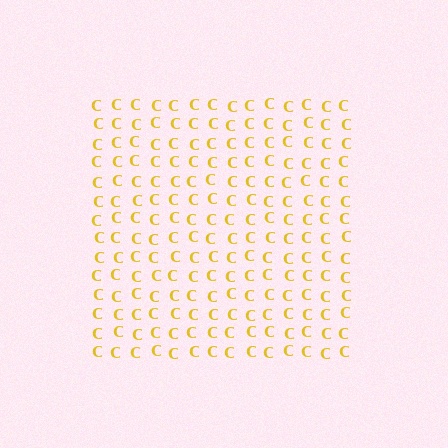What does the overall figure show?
The overall figure shows a square.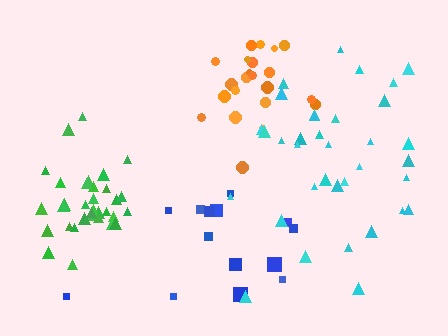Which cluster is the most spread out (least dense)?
Blue.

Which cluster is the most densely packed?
Green.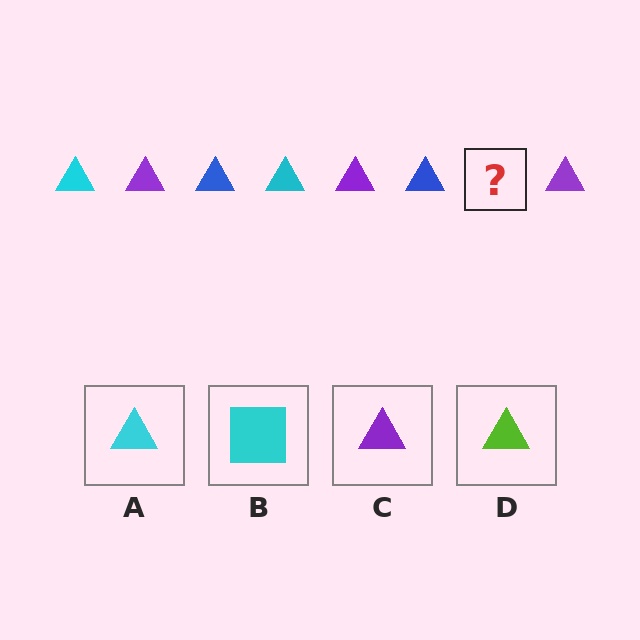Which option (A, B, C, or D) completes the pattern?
A.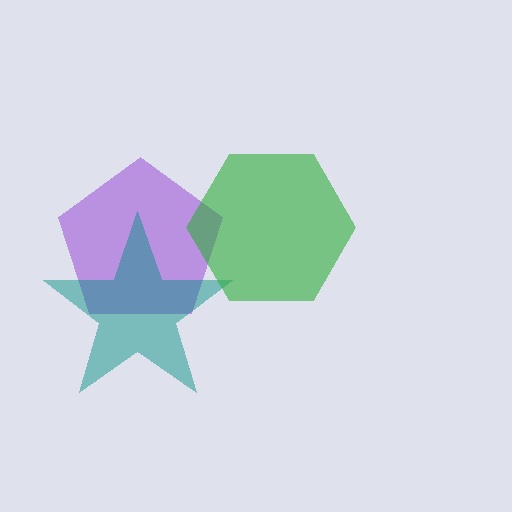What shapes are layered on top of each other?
The layered shapes are: a purple pentagon, a teal star, a green hexagon.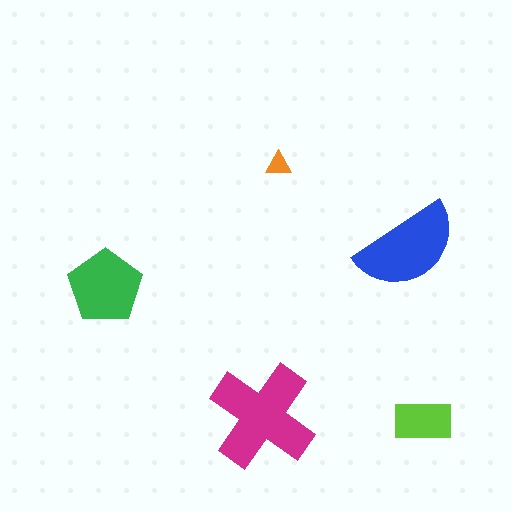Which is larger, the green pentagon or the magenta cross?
The magenta cross.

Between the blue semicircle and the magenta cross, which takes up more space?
The magenta cross.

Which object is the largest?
The magenta cross.